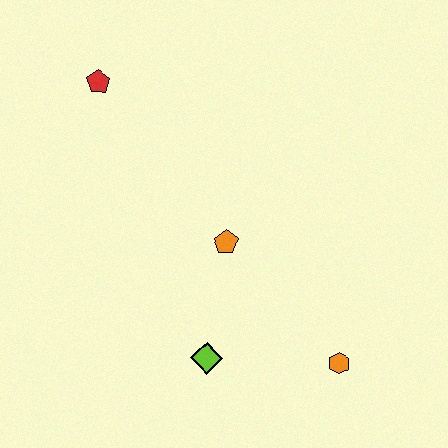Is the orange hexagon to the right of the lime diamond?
Yes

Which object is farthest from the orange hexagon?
The red pentagon is farthest from the orange hexagon.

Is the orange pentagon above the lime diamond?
Yes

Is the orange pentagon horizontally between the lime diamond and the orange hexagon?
Yes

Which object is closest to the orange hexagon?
The lime diamond is closest to the orange hexagon.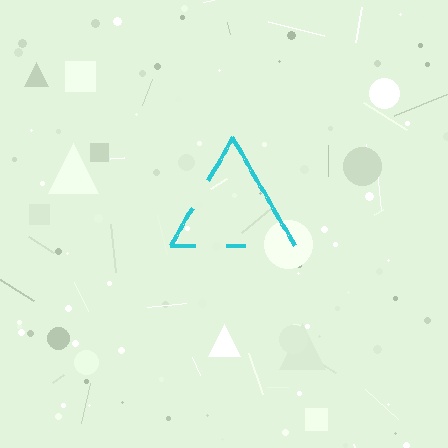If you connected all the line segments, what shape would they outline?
They would outline a triangle.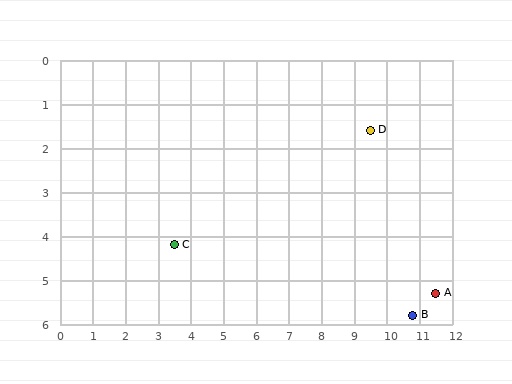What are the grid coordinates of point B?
Point B is at approximately (10.8, 5.8).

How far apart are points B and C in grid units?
Points B and C are about 7.5 grid units apart.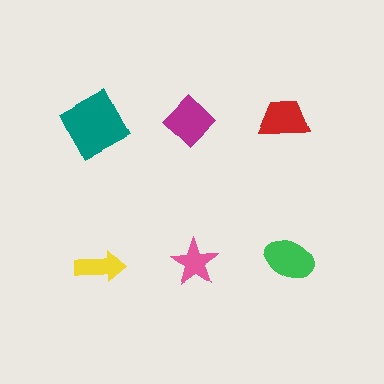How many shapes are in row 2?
3 shapes.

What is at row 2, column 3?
A green ellipse.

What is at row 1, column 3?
A red trapezoid.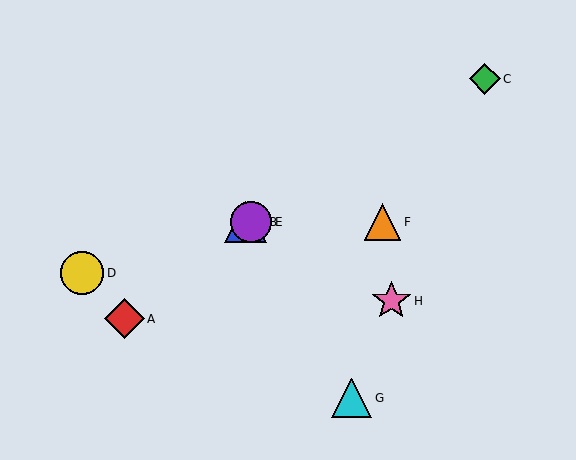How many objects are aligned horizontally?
3 objects (B, E, F) are aligned horizontally.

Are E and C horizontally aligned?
No, E is at y≈222 and C is at y≈79.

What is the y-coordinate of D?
Object D is at y≈273.